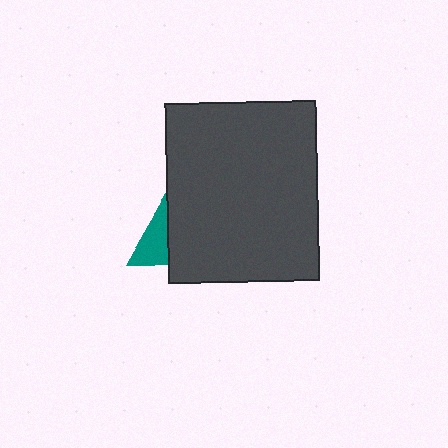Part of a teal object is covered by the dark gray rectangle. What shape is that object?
It is a triangle.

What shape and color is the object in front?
The object in front is a dark gray rectangle.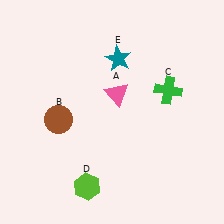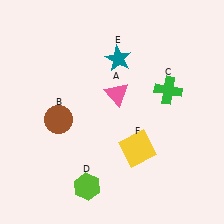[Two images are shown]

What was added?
A yellow square (F) was added in Image 2.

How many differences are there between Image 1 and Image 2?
There is 1 difference between the two images.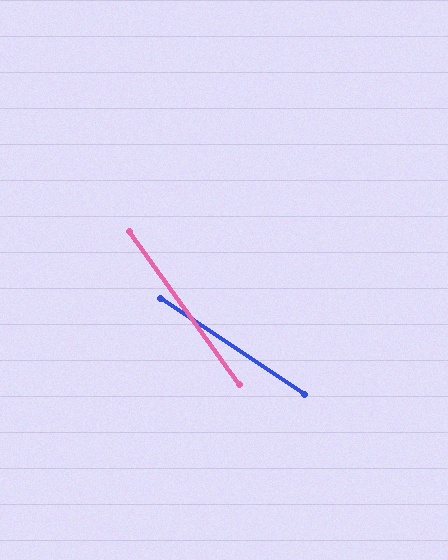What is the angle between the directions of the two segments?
Approximately 20 degrees.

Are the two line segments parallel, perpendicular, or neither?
Neither parallel nor perpendicular — they differ by about 20°.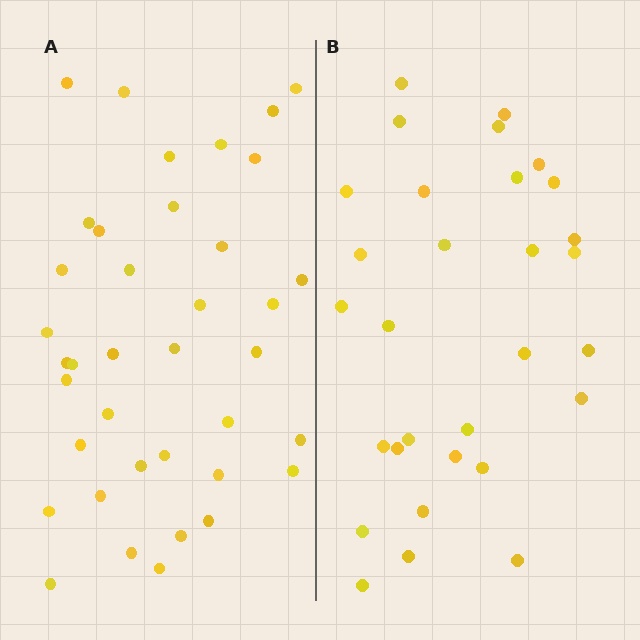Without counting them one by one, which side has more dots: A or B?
Region A (the left region) has more dots.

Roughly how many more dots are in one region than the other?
Region A has roughly 8 or so more dots than region B.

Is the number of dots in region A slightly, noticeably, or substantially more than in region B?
Region A has noticeably more, but not dramatically so. The ratio is roughly 1.3 to 1.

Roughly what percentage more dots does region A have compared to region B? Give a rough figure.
About 25% more.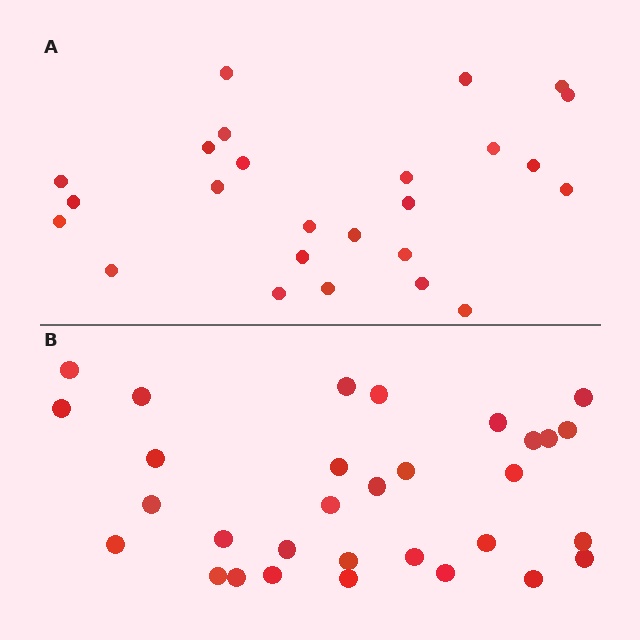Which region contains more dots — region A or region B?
Region B (the bottom region) has more dots.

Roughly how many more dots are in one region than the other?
Region B has about 6 more dots than region A.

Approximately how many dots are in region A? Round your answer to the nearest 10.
About 20 dots. (The exact count is 25, which rounds to 20.)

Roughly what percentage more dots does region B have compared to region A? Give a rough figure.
About 25% more.